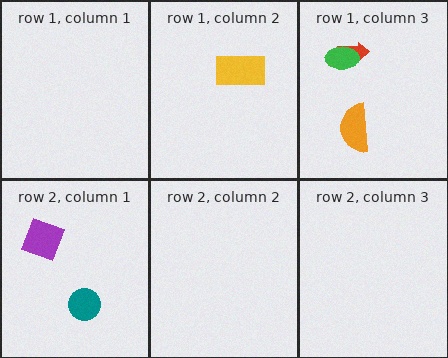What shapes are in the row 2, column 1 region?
The teal circle, the purple square.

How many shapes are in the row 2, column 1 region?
2.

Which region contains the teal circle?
The row 2, column 1 region.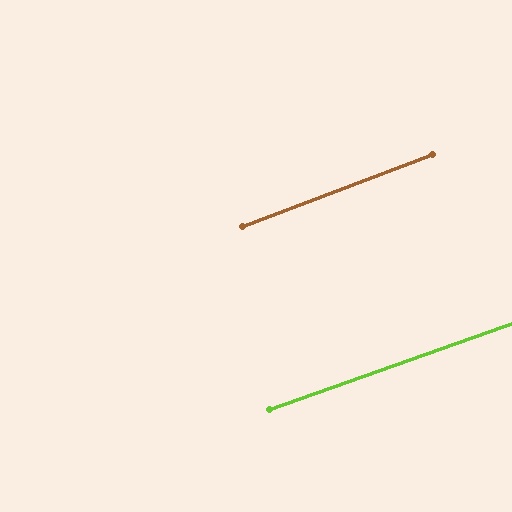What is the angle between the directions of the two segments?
Approximately 1 degree.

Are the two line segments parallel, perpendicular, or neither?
Parallel — their directions differ by only 1.5°.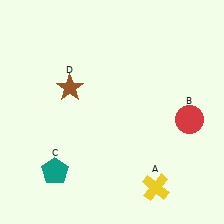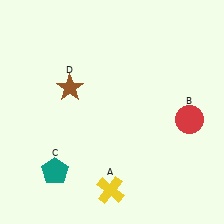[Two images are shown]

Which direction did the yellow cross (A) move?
The yellow cross (A) moved left.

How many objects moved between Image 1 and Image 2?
1 object moved between the two images.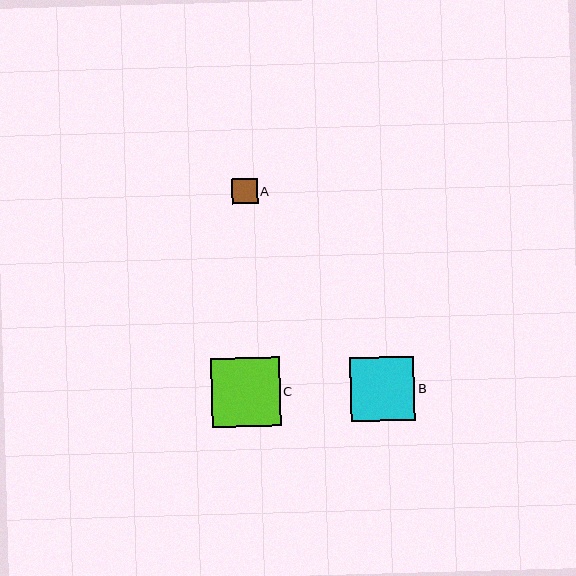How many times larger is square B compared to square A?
Square B is approximately 2.6 times the size of square A.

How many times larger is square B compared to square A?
Square B is approximately 2.6 times the size of square A.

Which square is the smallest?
Square A is the smallest with a size of approximately 25 pixels.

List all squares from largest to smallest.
From largest to smallest: C, B, A.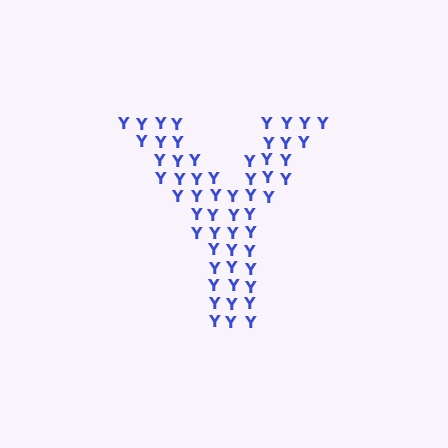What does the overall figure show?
The overall figure shows the letter Y.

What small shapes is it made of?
It is made of small letter Y's.